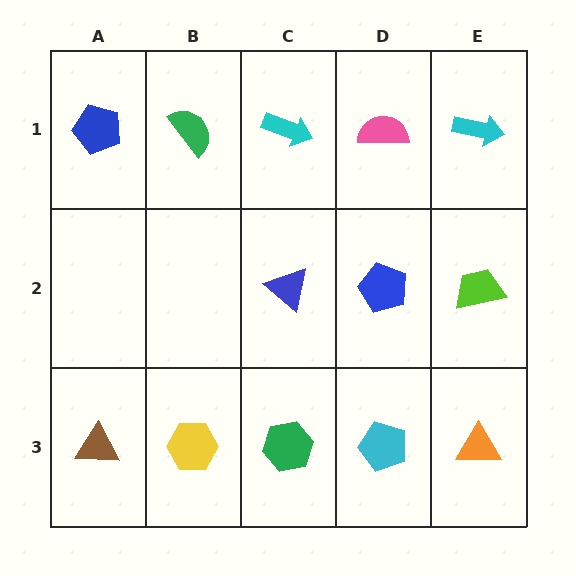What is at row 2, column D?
A blue pentagon.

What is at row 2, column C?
A blue triangle.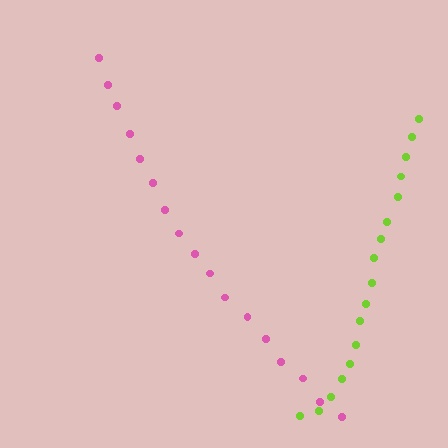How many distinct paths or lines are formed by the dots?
There are 2 distinct paths.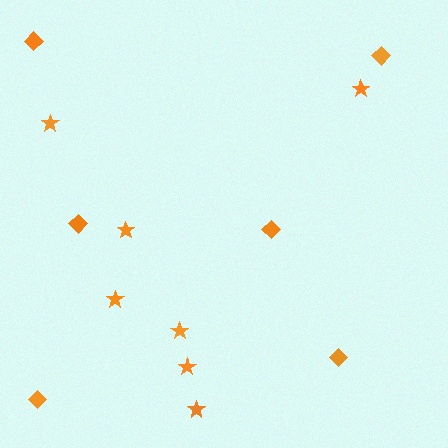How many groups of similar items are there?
There are 2 groups: one group of diamonds (6) and one group of stars (7).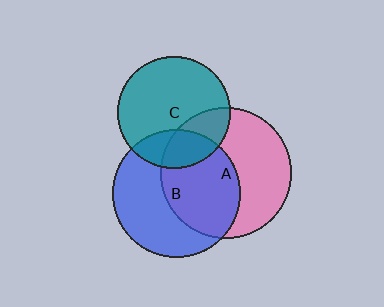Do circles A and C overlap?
Yes.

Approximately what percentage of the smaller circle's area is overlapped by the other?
Approximately 25%.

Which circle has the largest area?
Circle A (pink).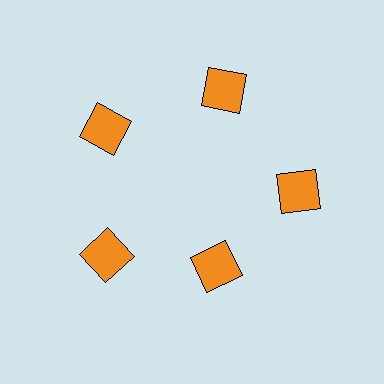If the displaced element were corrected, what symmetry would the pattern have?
It would have 5-fold rotational symmetry — the pattern would map onto itself every 72 degrees.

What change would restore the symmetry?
The symmetry would be restored by moving it outward, back onto the ring so that all 5 squares sit at equal angles and equal distance from the center.